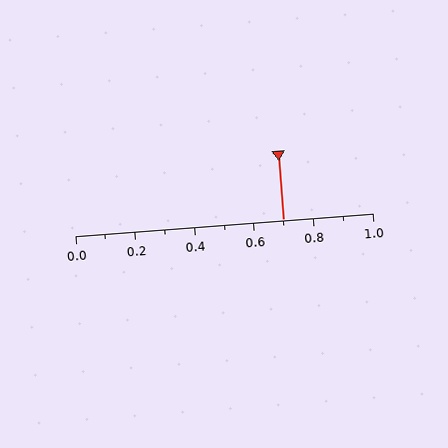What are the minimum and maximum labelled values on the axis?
The axis runs from 0.0 to 1.0.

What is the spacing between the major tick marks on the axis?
The major ticks are spaced 0.2 apart.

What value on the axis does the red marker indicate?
The marker indicates approximately 0.7.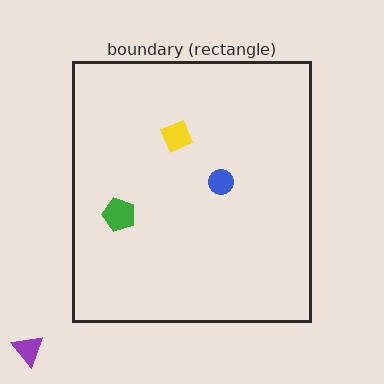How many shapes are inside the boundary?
3 inside, 1 outside.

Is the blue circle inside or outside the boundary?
Inside.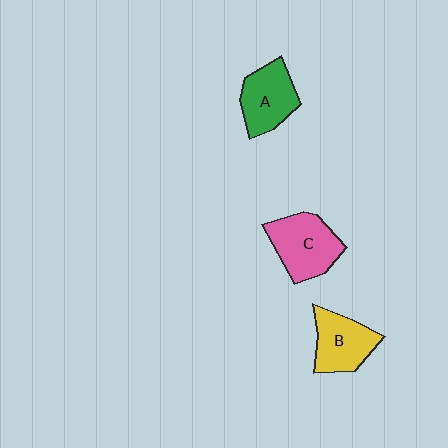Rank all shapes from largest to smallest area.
From largest to smallest: C (pink), A (green), B (yellow).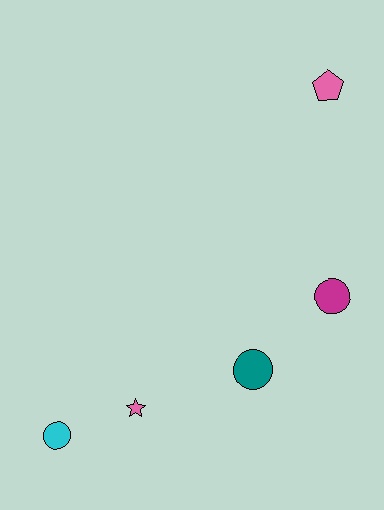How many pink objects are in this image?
There are 2 pink objects.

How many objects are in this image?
There are 5 objects.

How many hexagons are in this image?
There are no hexagons.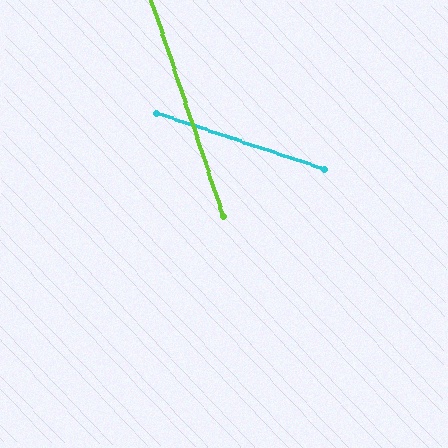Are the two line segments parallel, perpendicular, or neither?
Neither parallel nor perpendicular — they differ by about 54°.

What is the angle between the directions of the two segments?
Approximately 54 degrees.